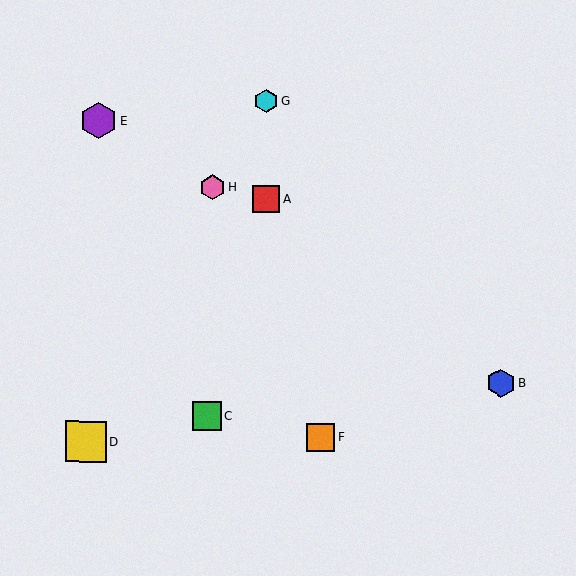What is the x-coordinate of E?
Object E is at x≈99.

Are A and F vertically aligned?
No, A is at x≈266 and F is at x≈320.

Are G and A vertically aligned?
Yes, both are at x≈267.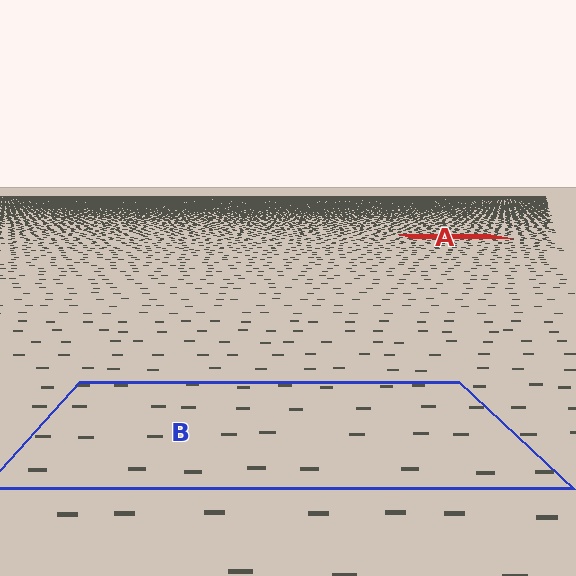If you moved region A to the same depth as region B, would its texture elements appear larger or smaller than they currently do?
They would appear larger. At a closer depth, the same texture elements are projected at a bigger on-screen size.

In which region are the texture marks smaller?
The texture marks are smaller in region A, because it is farther away.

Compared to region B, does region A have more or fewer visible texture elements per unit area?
Region A has more texture elements per unit area — they are packed more densely because it is farther away.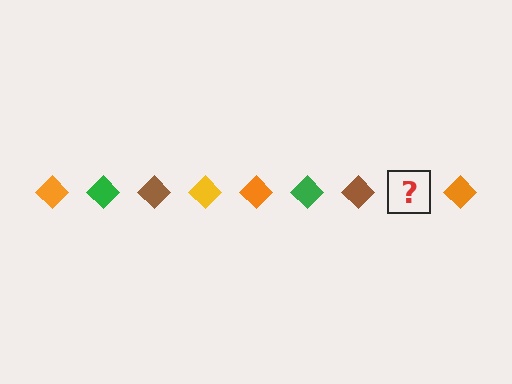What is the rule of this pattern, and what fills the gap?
The rule is that the pattern cycles through orange, green, brown, yellow diamonds. The gap should be filled with a yellow diamond.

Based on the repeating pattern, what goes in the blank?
The blank should be a yellow diamond.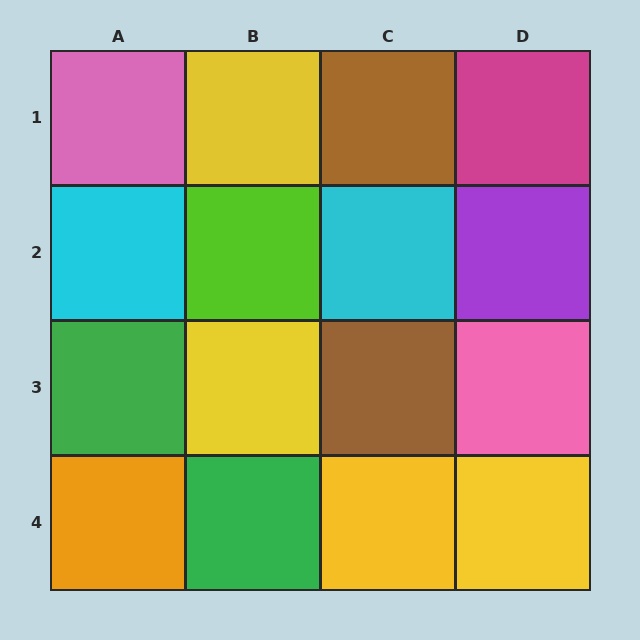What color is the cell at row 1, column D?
Magenta.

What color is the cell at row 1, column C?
Brown.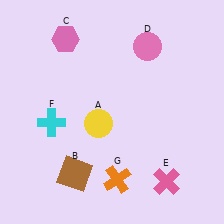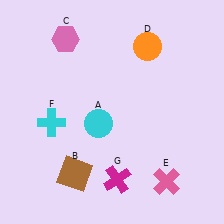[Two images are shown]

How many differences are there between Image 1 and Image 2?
There are 3 differences between the two images.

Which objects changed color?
A changed from yellow to cyan. D changed from pink to orange. G changed from orange to magenta.